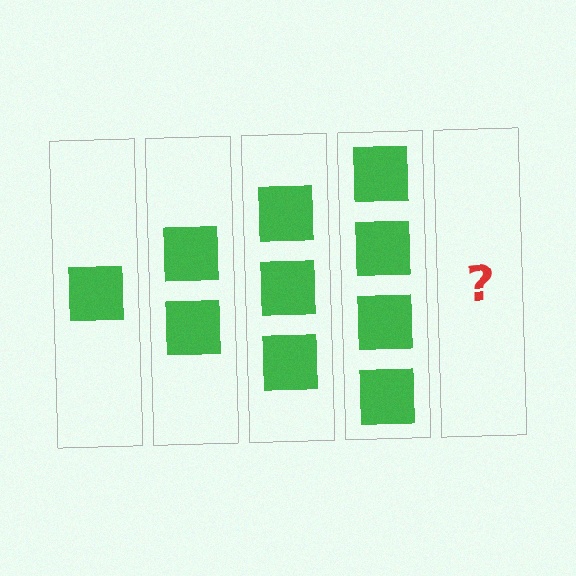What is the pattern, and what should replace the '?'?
The pattern is that each step adds one more square. The '?' should be 5 squares.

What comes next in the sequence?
The next element should be 5 squares.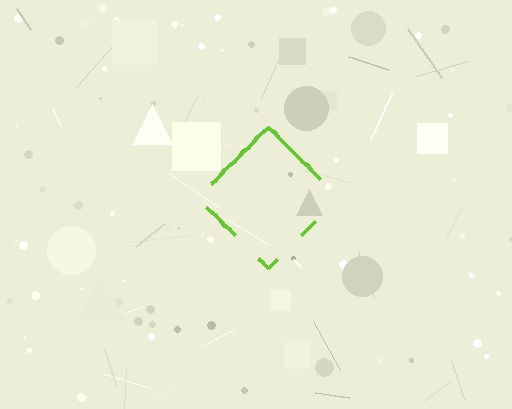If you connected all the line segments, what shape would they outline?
They would outline a diamond.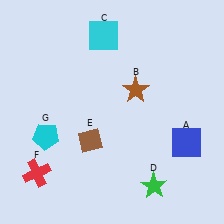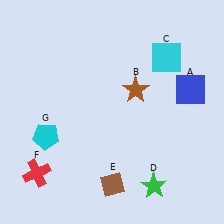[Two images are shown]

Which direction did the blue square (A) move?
The blue square (A) moved up.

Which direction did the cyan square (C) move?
The cyan square (C) moved right.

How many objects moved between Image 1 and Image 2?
3 objects moved between the two images.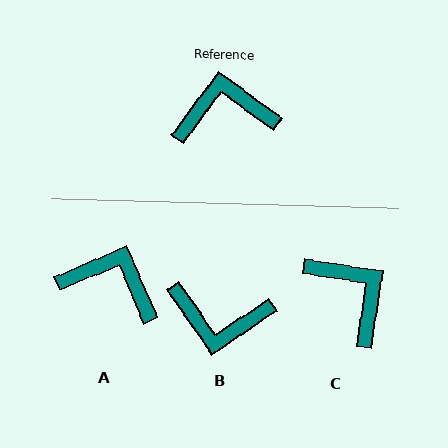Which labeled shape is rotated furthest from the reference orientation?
B, about 161 degrees away.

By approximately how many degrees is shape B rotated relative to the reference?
Approximately 161 degrees counter-clockwise.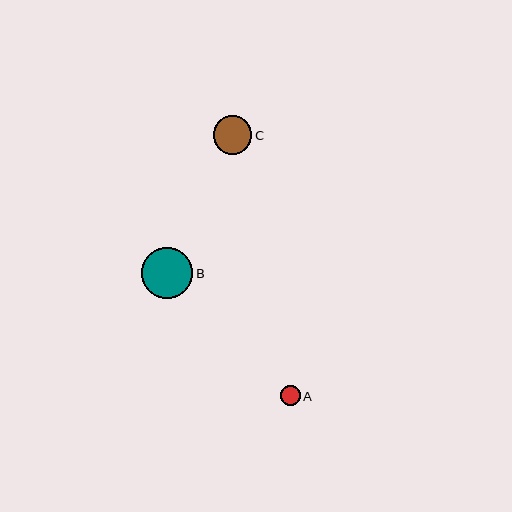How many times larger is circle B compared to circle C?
Circle B is approximately 1.3 times the size of circle C.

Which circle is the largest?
Circle B is the largest with a size of approximately 51 pixels.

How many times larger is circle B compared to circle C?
Circle B is approximately 1.3 times the size of circle C.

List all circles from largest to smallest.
From largest to smallest: B, C, A.